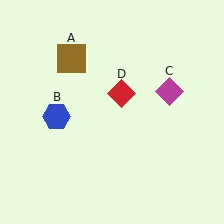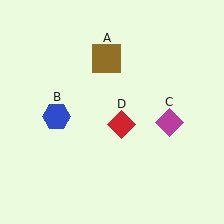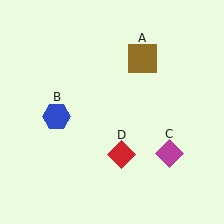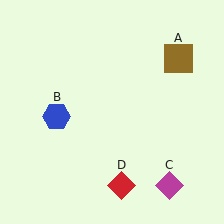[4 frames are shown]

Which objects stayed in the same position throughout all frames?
Blue hexagon (object B) remained stationary.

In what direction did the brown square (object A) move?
The brown square (object A) moved right.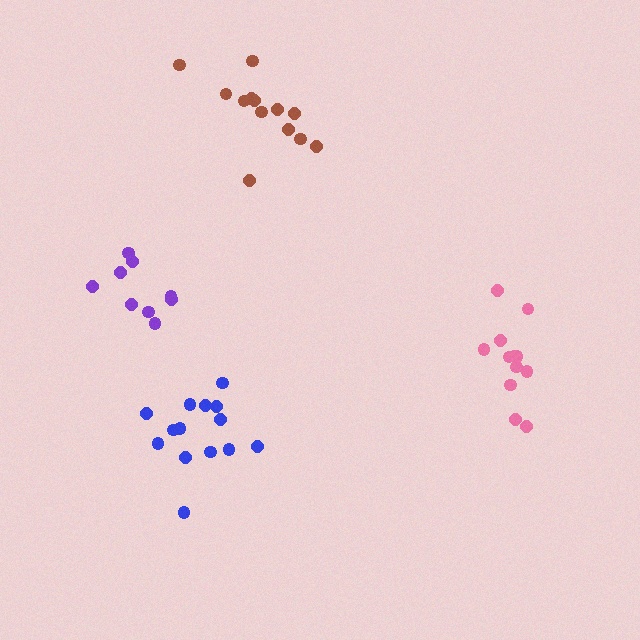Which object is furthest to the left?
The purple cluster is leftmost.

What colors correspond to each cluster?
The clusters are colored: blue, purple, pink, brown.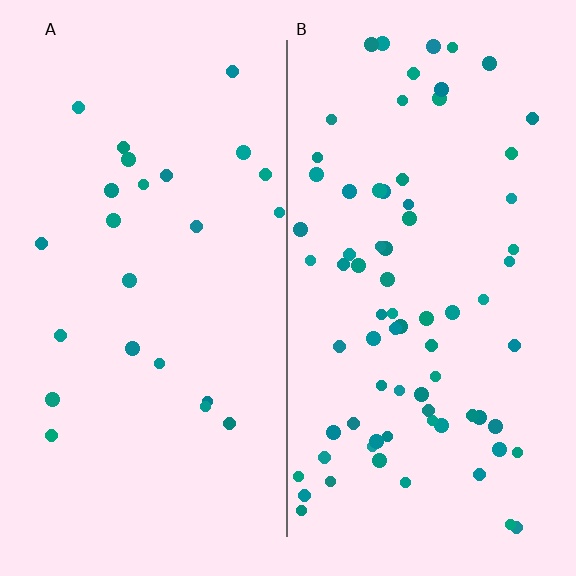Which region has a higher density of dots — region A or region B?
B (the right).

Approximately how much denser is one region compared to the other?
Approximately 3.1× — region B over region A.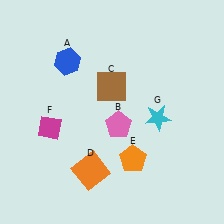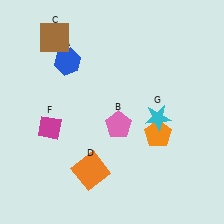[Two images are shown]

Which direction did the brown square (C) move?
The brown square (C) moved left.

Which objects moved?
The objects that moved are: the brown square (C), the orange pentagon (E).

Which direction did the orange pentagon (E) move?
The orange pentagon (E) moved up.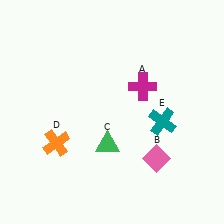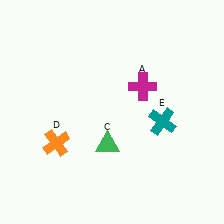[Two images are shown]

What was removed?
The pink diamond (B) was removed in Image 2.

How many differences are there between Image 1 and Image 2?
There is 1 difference between the two images.